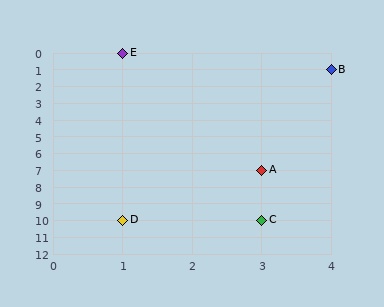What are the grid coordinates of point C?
Point C is at grid coordinates (3, 10).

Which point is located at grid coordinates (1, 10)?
Point D is at (1, 10).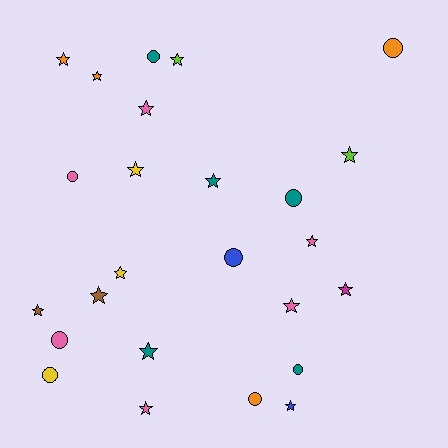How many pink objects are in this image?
There are 6 pink objects.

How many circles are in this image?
There are 9 circles.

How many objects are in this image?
There are 25 objects.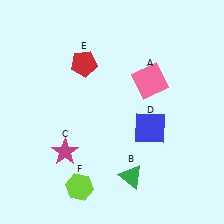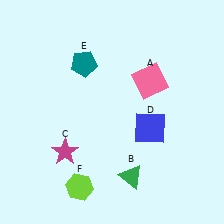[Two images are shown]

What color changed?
The pentagon (E) changed from red in Image 1 to teal in Image 2.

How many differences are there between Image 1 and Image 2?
There is 1 difference between the two images.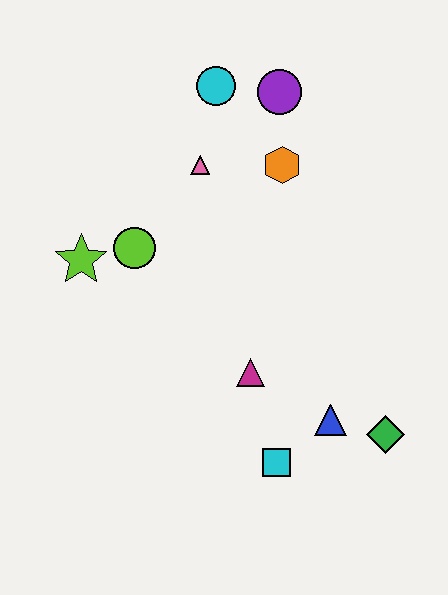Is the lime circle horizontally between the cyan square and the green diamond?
No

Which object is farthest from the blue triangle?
The cyan circle is farthest from the blue triangle.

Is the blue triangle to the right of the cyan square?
Yes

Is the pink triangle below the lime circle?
No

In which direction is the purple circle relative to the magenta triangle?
The purple circle is above the magenta triangle.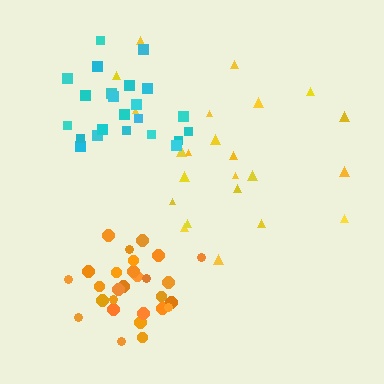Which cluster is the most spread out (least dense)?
Yellow.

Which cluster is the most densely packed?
Orange.